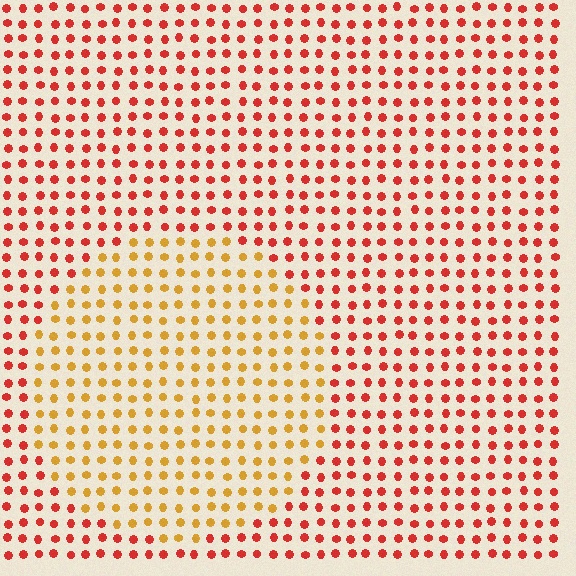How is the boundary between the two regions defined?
The boundary is defined purely by a slight shift in hue (about 40 degrees). Spacing, size, and orientation are identical on both sides.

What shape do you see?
I see a circle.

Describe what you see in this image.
The image is filled with small red elements in a uniform arrangement. A circle-shaped region is visible where the elements are tinted to a slightly different hue, forming a subtle color boundary.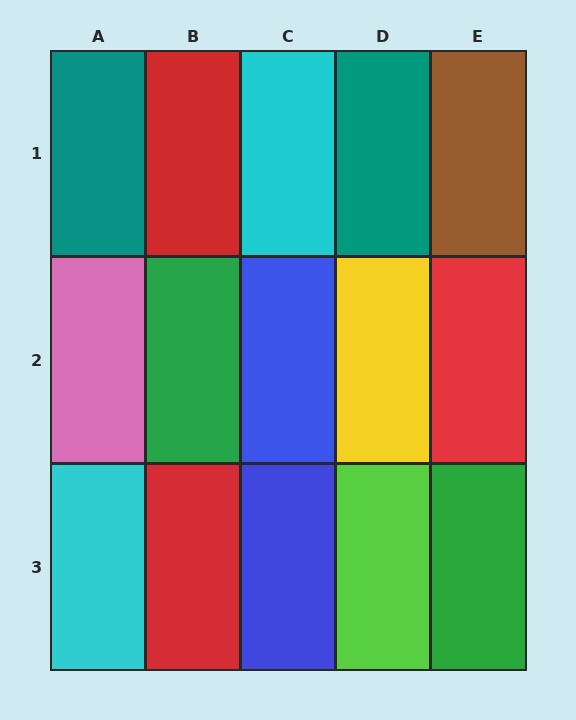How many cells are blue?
2 cells are blue.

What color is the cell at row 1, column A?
Teal.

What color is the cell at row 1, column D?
Teal.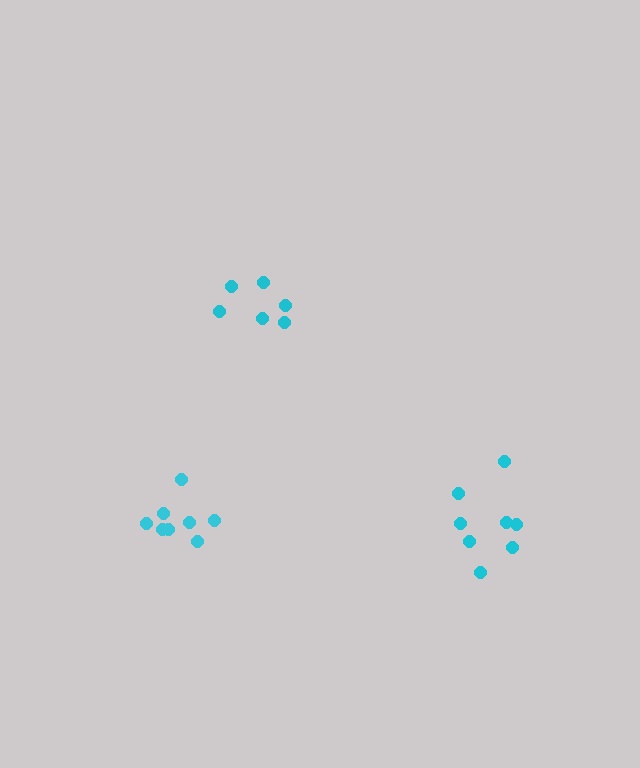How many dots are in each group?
Group 1: 8 dots, Group 2: 8 dots, Group 3: 6 dots (22 total).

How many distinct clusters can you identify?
There are 3 distinct clusters.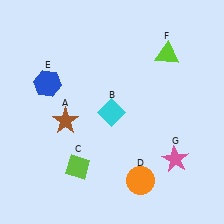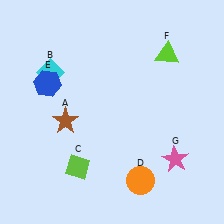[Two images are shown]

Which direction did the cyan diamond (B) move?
The cyan diamond (B) moved left.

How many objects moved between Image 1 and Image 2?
1 object moved between the two images.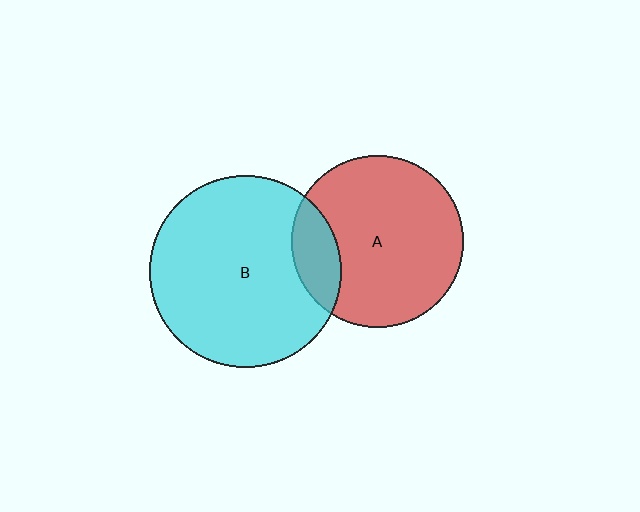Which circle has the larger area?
Circle B (cyan).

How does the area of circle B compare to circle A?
Approximately 1.2 times.